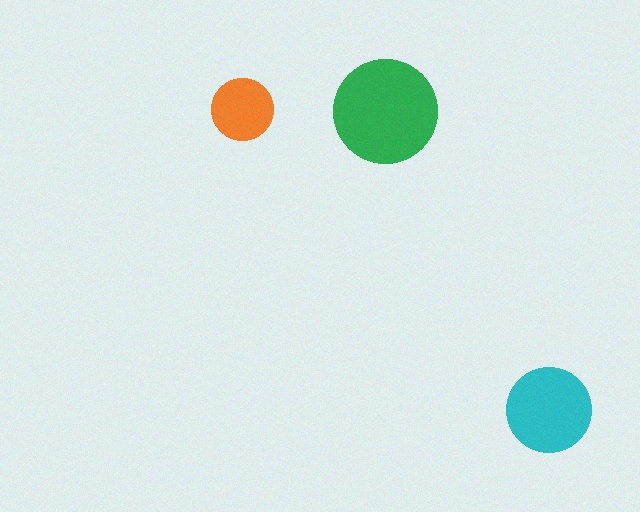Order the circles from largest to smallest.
the green one, the cyan one, the orange one.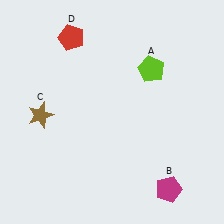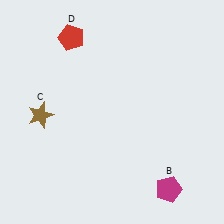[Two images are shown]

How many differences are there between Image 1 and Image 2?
There is 1 difference between the two images.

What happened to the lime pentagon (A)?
The lime pentagon (A) was removed in Image 2. It was in the top-right area of Image 1.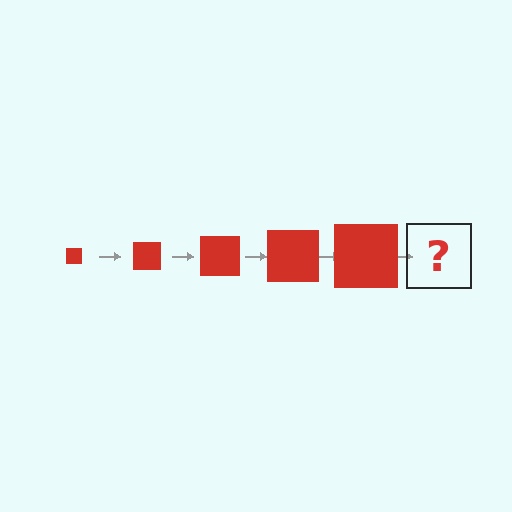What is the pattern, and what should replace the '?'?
The pattern is that the square gets progressively larger each step. The '?' should be a red square, larger than the previous one.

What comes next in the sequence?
The next element should be a red square, larger than the previous one.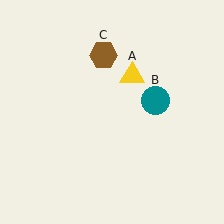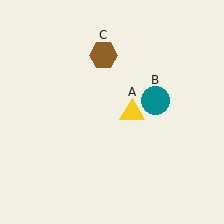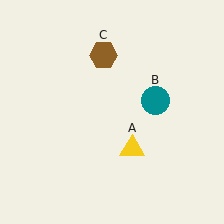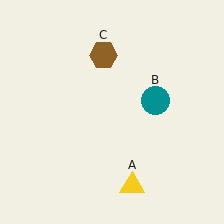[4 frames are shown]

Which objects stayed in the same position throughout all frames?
Teal circle (object B) and brown hexagon (object C) remained stationary.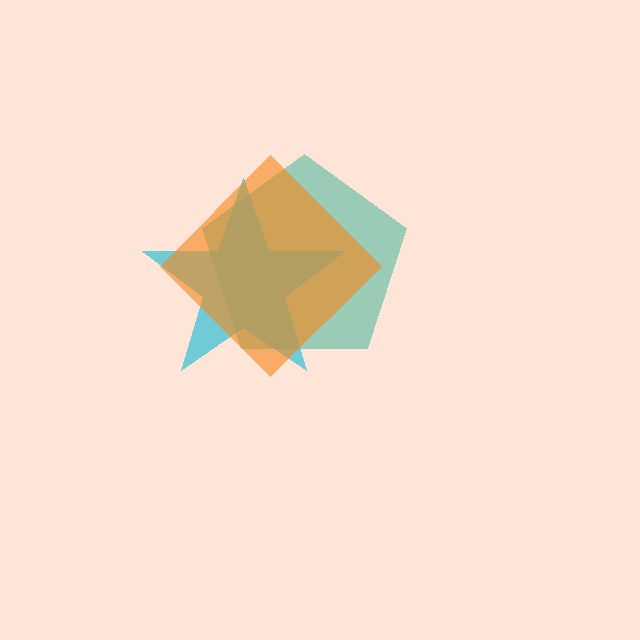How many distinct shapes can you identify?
There are 3 distinct shapes: a teal pentagon, a cyan star, an orange diamond.